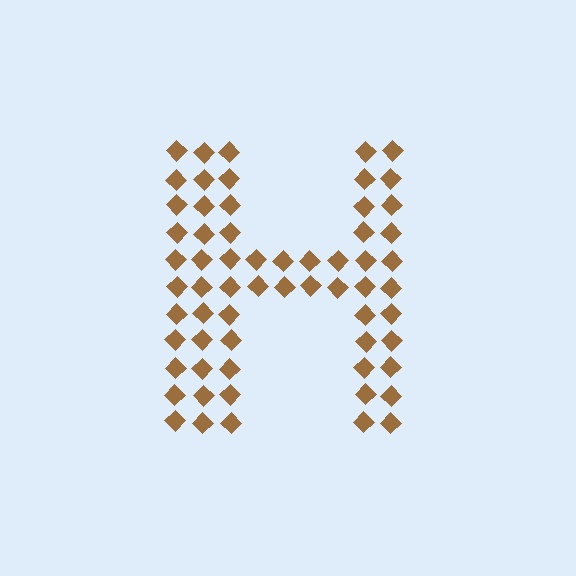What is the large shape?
The large shape is the letter H.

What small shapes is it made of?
It is made of small diamonds.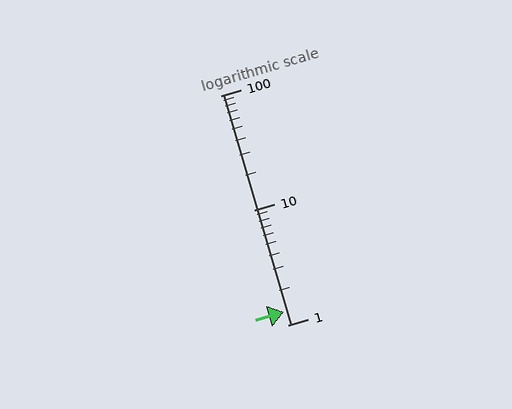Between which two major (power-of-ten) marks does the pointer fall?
The pointer is between 1 and 10.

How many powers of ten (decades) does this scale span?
The scale spans 2 decades, from 1 to 100.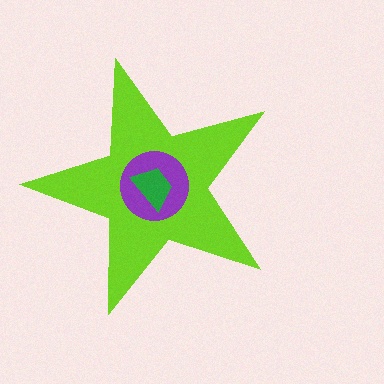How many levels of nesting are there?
3.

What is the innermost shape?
The green trapezoid.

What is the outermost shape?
The lime star.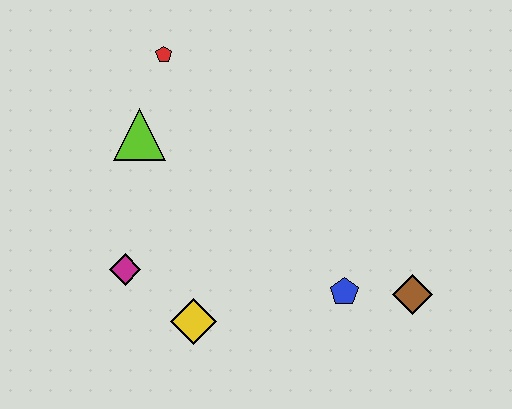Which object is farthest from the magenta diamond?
The brown diamond is farthest from the magenta diamond.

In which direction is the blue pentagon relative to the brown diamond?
The blue pentagon is to the left of the brown diamond.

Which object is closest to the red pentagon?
The lime triangle is closest to the red pentagon.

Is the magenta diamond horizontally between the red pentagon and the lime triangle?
No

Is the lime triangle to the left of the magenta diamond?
No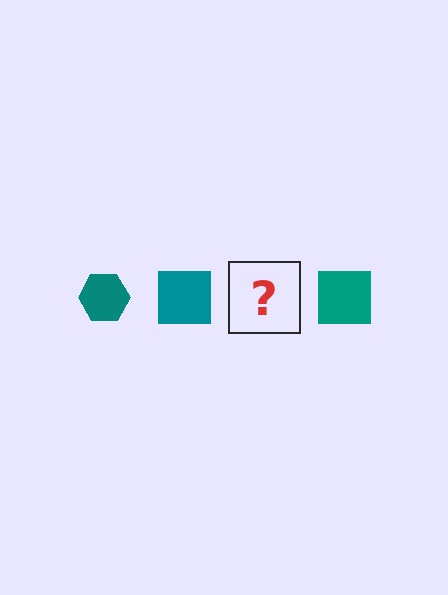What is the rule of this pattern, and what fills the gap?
The rule is that the pattern cycles through hexagon, square shapes in teal. The gap should be filled with a teal hexagon.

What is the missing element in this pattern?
The missing element is a teal hexagon.